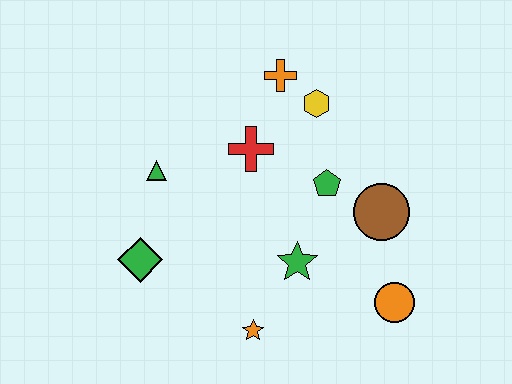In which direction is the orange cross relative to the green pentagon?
The orange cross is above the green pentagon.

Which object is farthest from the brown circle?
The green diamond is farthest from the brown circle.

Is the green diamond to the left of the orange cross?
Yes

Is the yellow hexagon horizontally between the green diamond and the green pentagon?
Yes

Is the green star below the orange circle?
No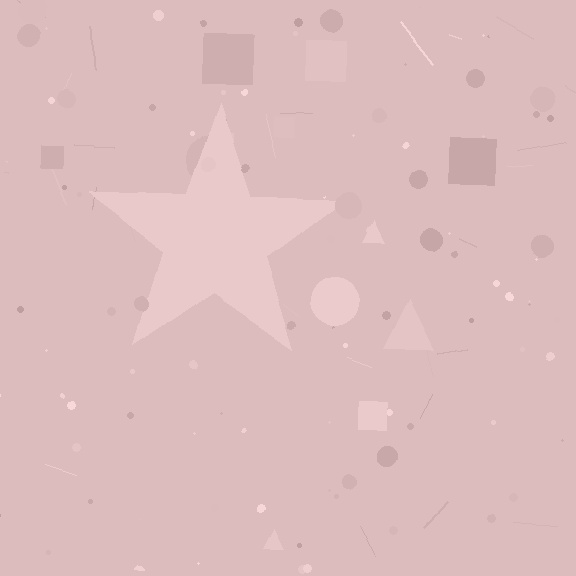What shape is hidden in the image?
A star is hidden in the image.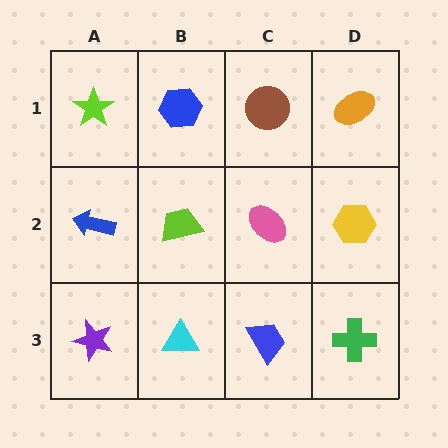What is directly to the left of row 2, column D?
A pink ellipse.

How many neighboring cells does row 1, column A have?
2.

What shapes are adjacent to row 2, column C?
A brown circle (row 1, column C), a blue trapezoid (row 3, column C), a lime trapezoid (row 2, column B), a yellow hexagon (row 2, column D).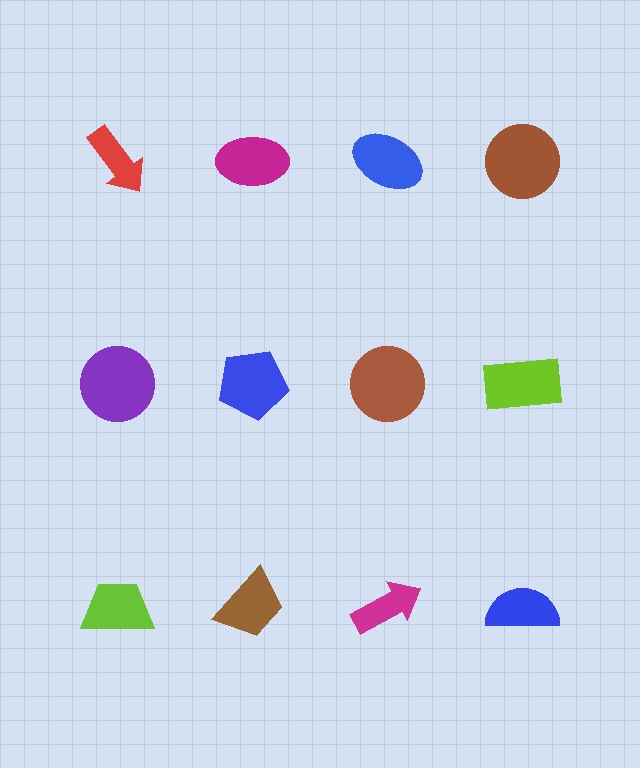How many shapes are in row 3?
4 shapes.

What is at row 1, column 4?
A brown circle.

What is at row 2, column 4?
A lime rectangle.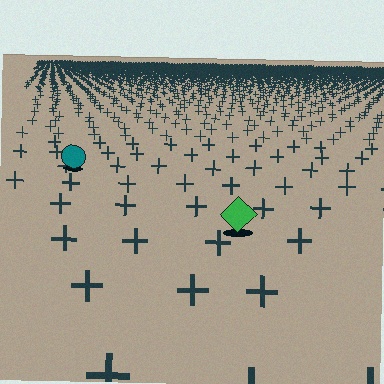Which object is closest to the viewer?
The green diamond is closest. The texture marks near it are larger and more spread out.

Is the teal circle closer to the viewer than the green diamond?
No. The green diamond is closer — you can tell from the texture gradient: the ground texture is coarser near it.